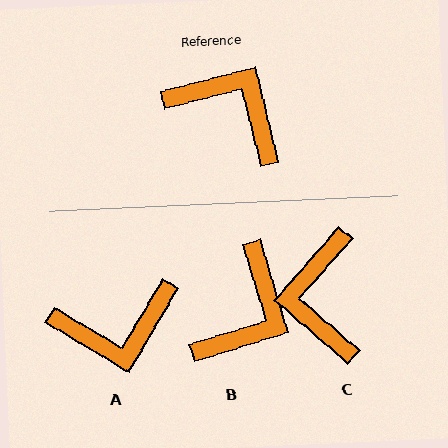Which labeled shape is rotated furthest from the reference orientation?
A, about 134 degrees away.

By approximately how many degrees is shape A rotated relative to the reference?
Approximately 134 degrees clockwise.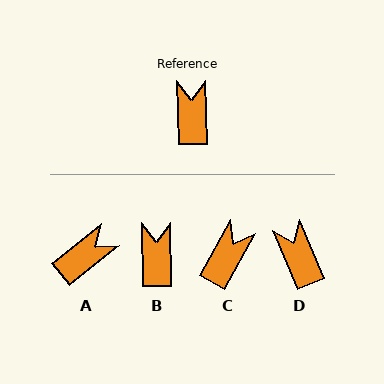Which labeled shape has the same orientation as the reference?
B.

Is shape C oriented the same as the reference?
No, it is off by about 30 degrees.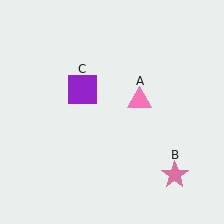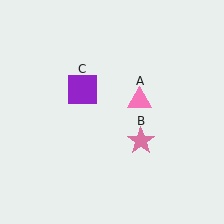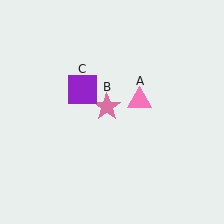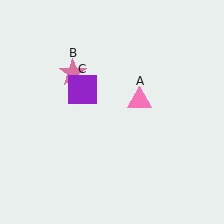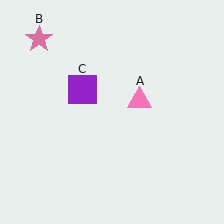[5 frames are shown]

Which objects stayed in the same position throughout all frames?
Pink triangle (object A) and purple square (object C) remained stationary.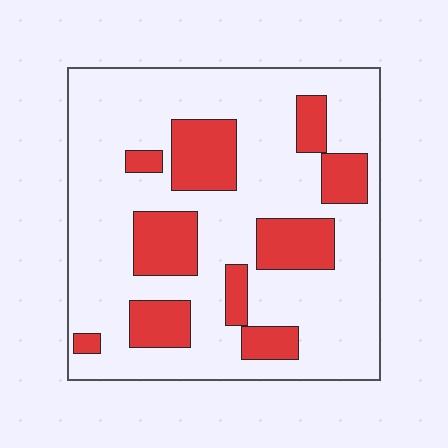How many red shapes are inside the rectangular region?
10.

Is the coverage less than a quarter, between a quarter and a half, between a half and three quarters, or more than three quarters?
Between a quarter and a half.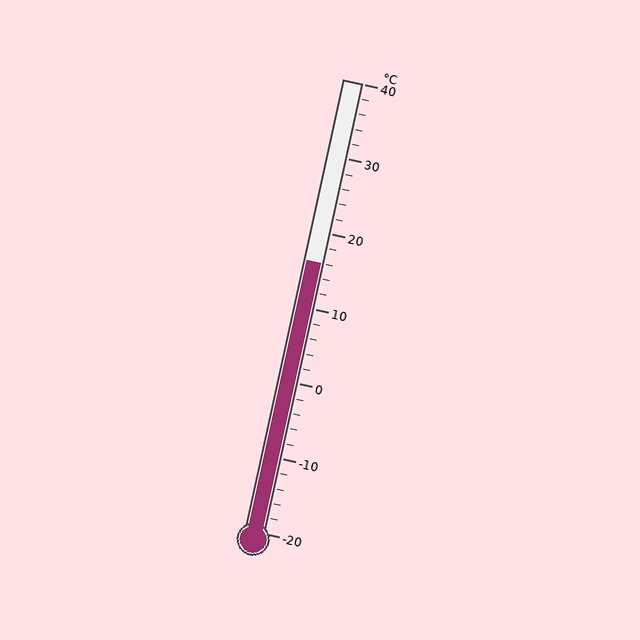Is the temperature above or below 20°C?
The temperature is below 20°C.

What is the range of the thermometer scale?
The thermometer scale ranges from -20°C to 40°C.